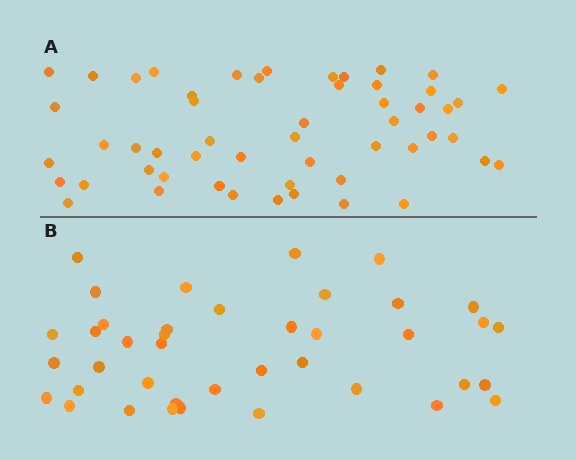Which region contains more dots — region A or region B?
Region A (the top region) has more dots.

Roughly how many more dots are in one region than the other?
Region A has approximately 15 more dots than region B.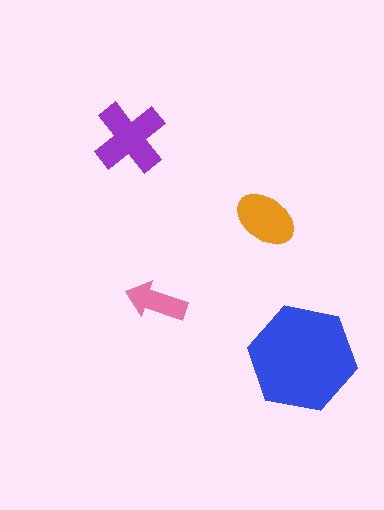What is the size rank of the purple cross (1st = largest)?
2nd.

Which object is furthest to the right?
The blue hexagon is rightmost.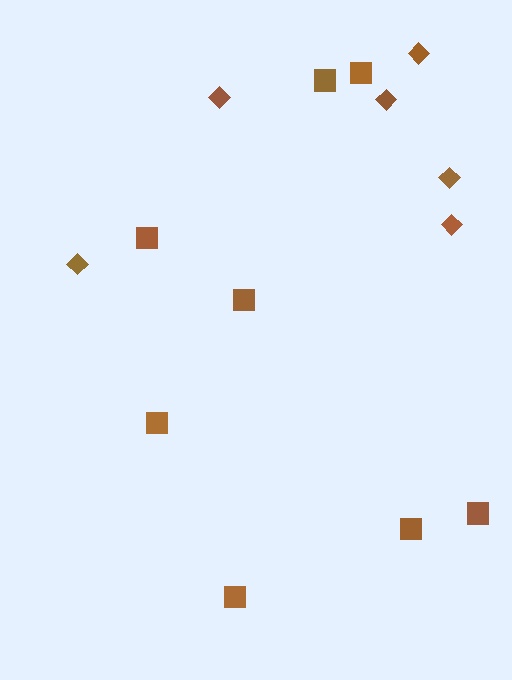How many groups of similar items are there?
There are 2 groups: one group of diamonds (6) and one group of squares (8).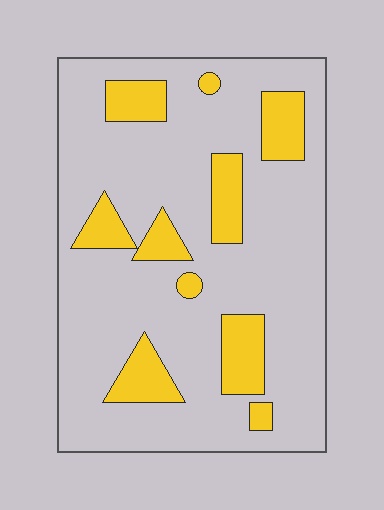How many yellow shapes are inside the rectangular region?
10.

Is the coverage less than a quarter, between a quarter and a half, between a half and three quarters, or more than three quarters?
Less than a quarter.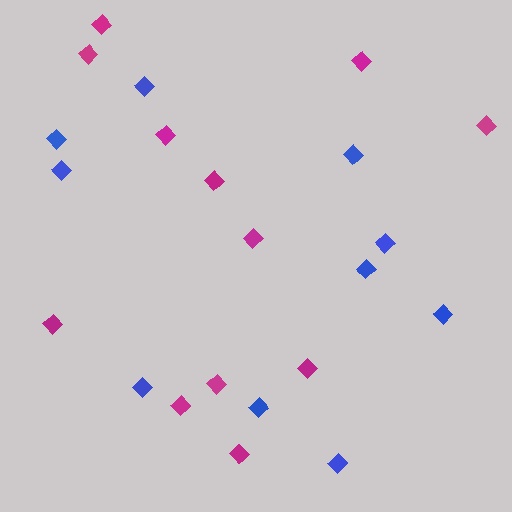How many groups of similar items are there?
There are 2 groups: one group of magenta diamonds (12) and one group of blue diamonds (10).